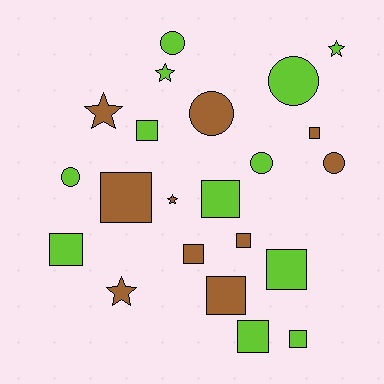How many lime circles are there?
There are 4 lime circles.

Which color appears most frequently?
Lime, with 12 objects.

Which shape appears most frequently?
Square, with 11 objects.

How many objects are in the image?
There are 22 objects.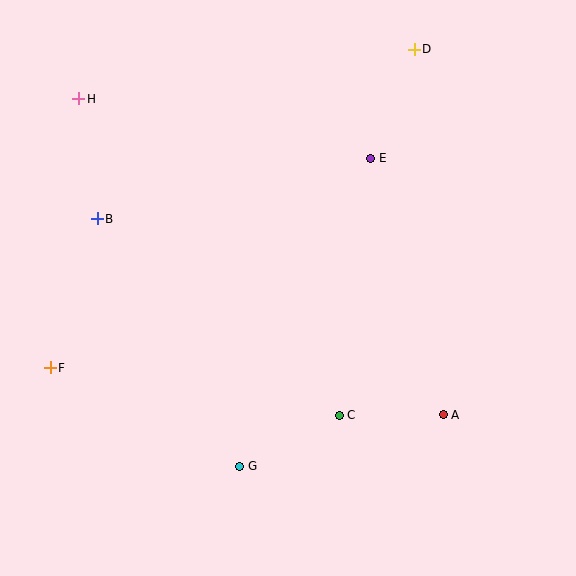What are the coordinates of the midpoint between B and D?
The midpoint between B and D is at (256, 134).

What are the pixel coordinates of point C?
Point C is at (339, 415).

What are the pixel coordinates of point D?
Point D is at (414, 49).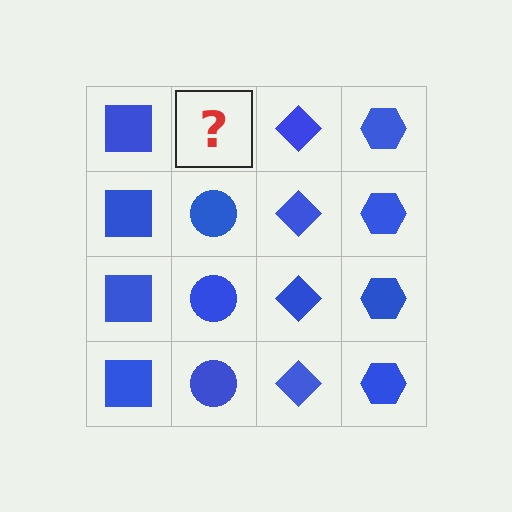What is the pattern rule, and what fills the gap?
The rule is that each column has a consistent shape. The gap should be filled with a blue circle.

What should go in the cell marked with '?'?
The missing cell should contain a blue circle.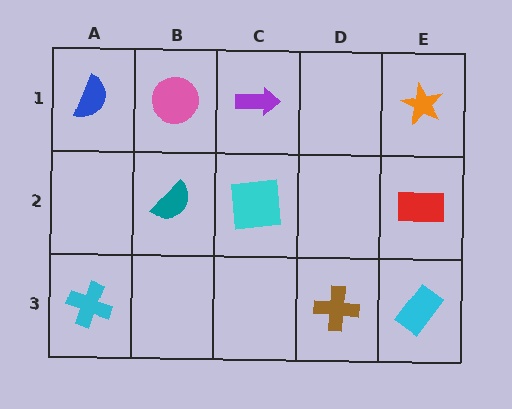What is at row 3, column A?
A cyan cross.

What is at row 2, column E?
A red rectangle.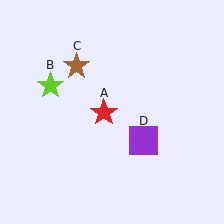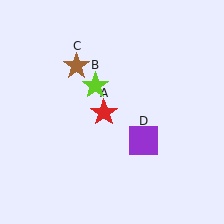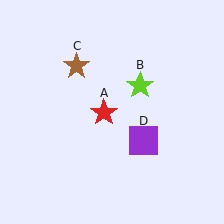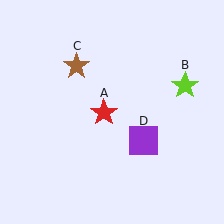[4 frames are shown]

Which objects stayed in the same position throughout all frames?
Red star (object A) and brown star (object C) and purple square (object D) remained stationary.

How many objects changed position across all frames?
1 object changed position: lime star (object B).